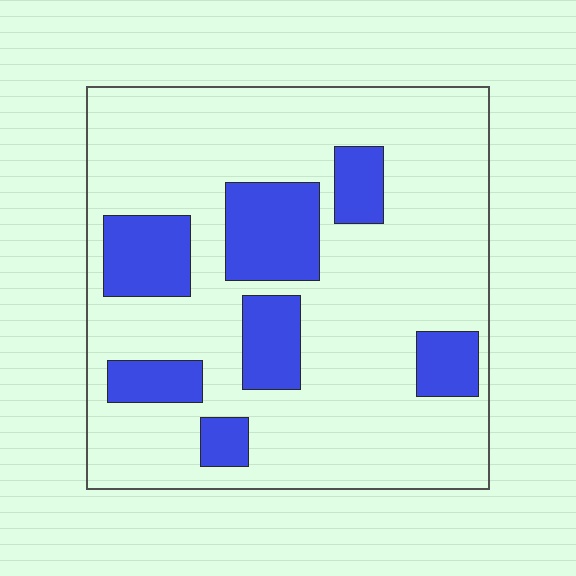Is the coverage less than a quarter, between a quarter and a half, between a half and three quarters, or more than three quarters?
Less than a quarter.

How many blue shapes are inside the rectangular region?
7.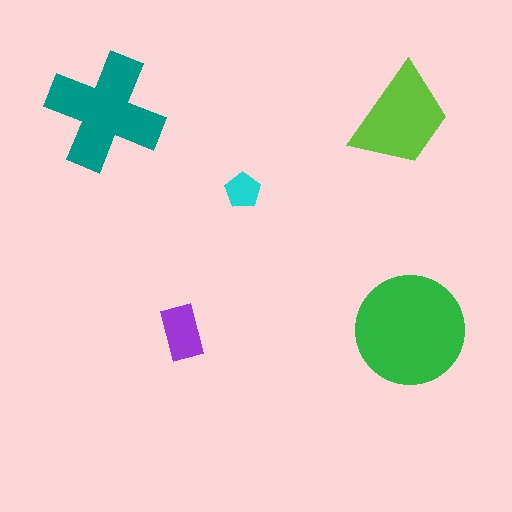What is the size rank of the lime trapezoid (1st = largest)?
3rd.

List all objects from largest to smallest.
The green circle, the teal cross, the lime trapezoid, the purple rectangle, the cyan pentagon.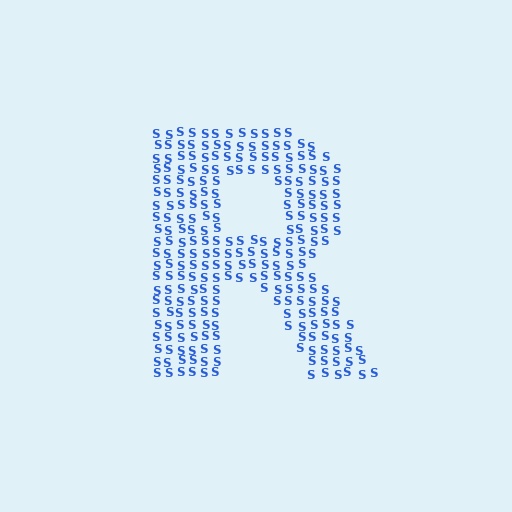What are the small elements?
The small elements are letter S's.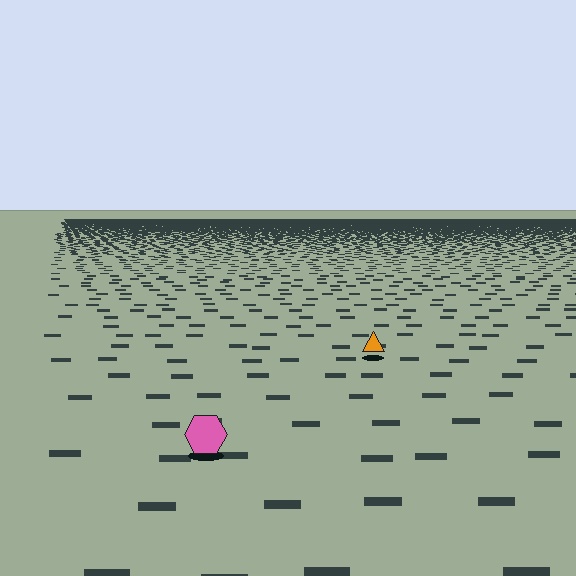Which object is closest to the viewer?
The pink hexagon is closest. The texture marks near it are larger and more spread out.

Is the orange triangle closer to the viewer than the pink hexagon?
No. The pink hexagon is closer — you can tell from the texture gradient: the ground texture is coarser near it.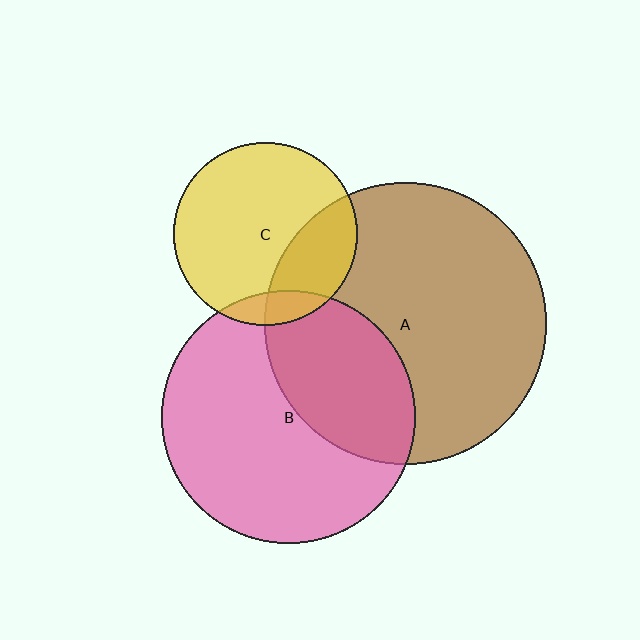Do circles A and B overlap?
Yes.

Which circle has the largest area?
Circle A (brown).